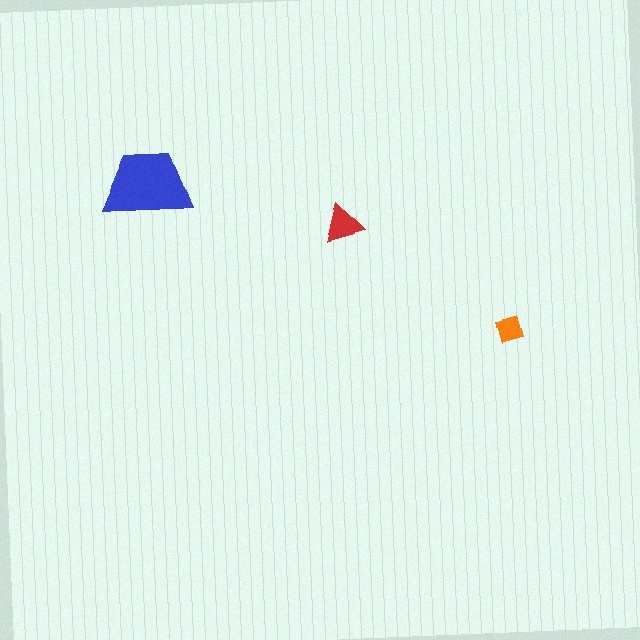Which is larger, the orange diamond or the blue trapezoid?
The blue trapezoid.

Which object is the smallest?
The orange diamond.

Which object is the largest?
The blue trapezoid.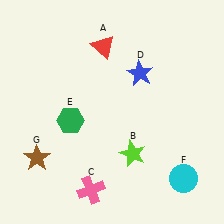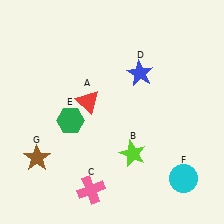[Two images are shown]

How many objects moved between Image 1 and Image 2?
1 object moved between the two images.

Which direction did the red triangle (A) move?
The red triangle (A) moved down.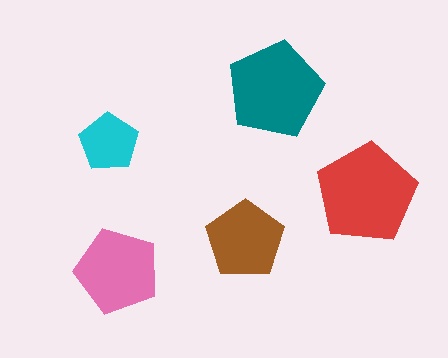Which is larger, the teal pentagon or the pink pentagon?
The teal one.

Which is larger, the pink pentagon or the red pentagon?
The red one.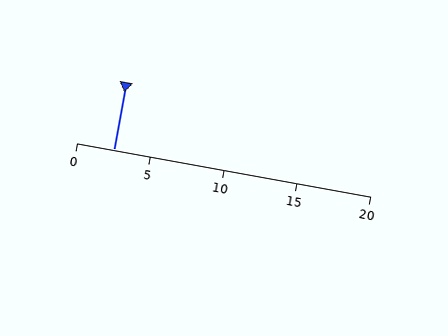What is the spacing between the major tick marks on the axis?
The major ticks are spaced 5 apart.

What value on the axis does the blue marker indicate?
The marker indicates approximately 2.5.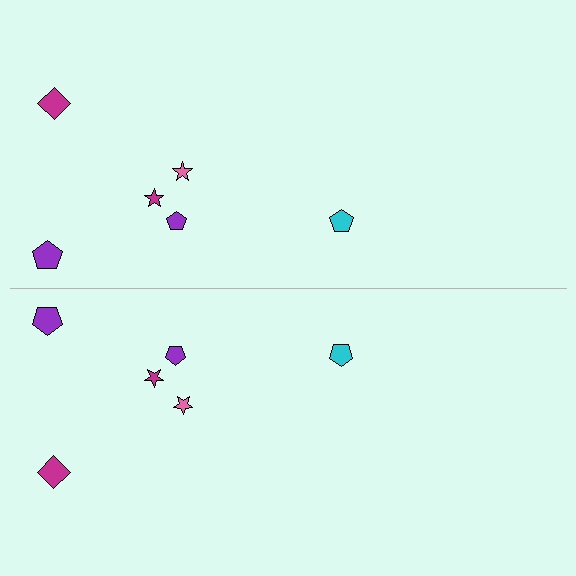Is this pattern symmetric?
Yes, this pattern has bilateral (reflection) symmetry.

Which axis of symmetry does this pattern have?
The pattern has a horizontal axis of symmetry running through the center of the image.